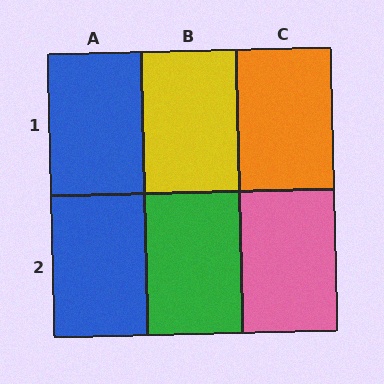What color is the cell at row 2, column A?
Blue.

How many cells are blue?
2 cells are blue.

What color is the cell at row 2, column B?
Green.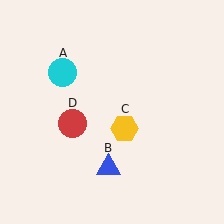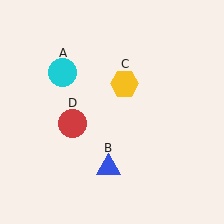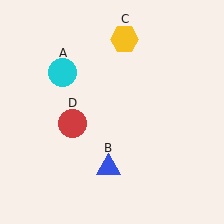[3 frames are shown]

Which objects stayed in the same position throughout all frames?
Cyan circle (object A) and blue triangle (object B) and red circle (object D) remained stationary.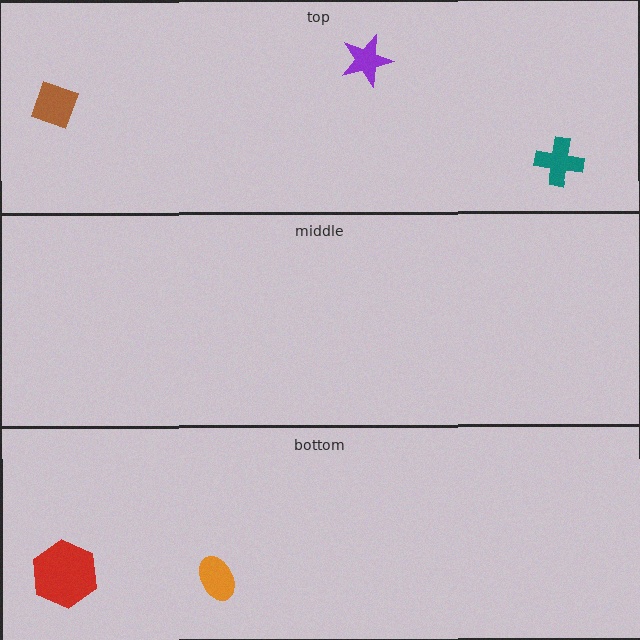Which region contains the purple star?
The top region.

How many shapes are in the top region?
3.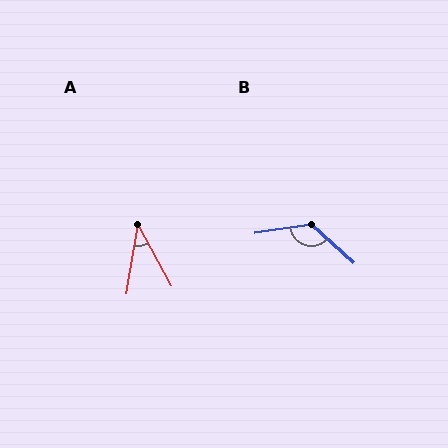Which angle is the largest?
B, at approximately 129 degrees.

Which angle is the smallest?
A, at approximately 38 degrees.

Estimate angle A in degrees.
Approximately 38 degrees.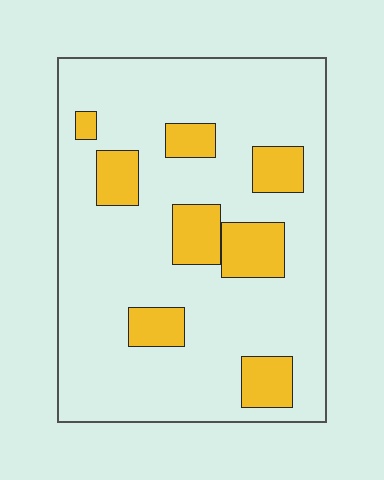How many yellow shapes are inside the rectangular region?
8.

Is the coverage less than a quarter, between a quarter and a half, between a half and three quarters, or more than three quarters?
Less than a quarter.